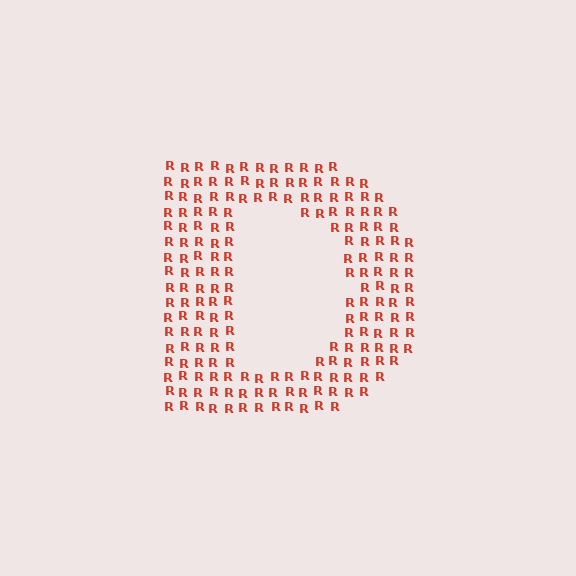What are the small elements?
The small elements are letter R's.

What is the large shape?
The large shape is the letter D.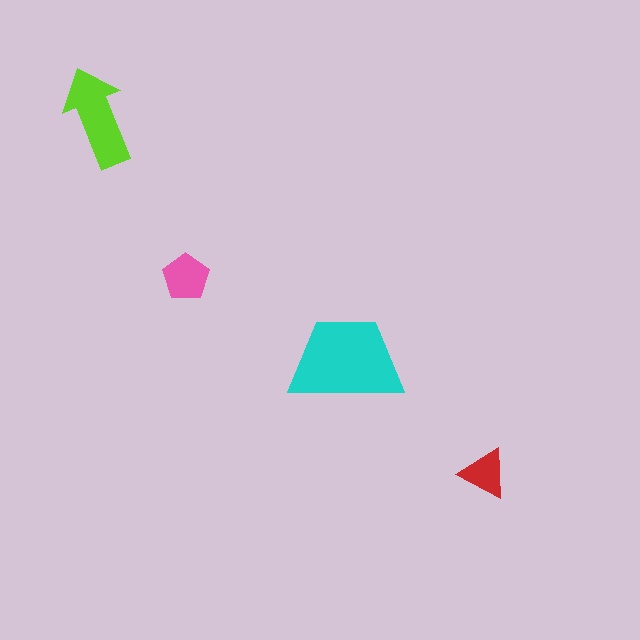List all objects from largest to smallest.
The cyan trapezoid, the lime arrow, the pink pentagon, the red triangle.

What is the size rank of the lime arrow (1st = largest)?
2nd.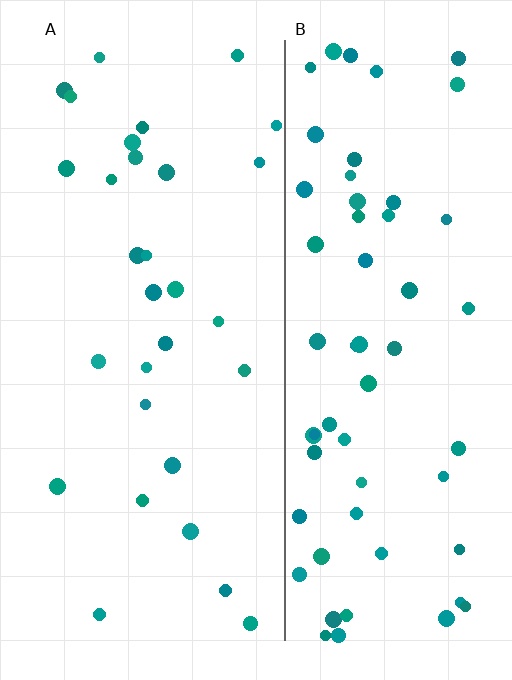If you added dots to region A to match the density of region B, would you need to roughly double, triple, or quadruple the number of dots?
Approximately double.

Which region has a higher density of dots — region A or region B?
B (the right).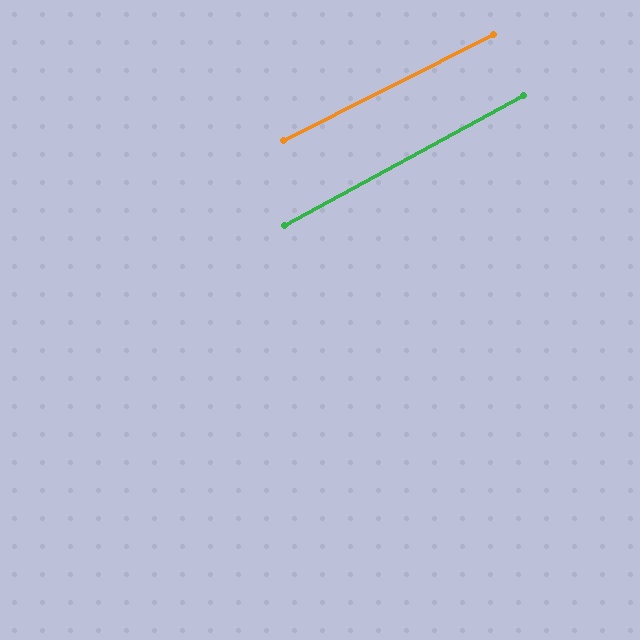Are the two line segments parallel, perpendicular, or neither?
Parallel — their directions differ by only 1.8°.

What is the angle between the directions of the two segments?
Approximately 2 degrees.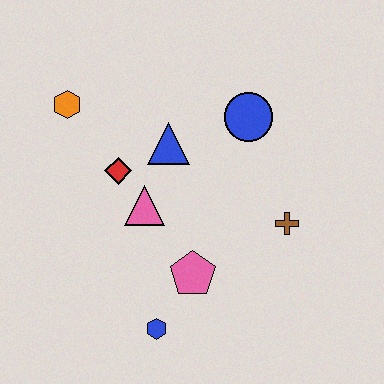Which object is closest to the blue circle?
The blue triangle is closest to the blue circle.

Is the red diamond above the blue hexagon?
Yes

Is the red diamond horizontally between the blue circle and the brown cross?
No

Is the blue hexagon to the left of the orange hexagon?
No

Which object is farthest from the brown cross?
The orange hexagon is farthest from the brown cross.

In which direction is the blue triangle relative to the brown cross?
The blue triangle is to the left of the brown cross.